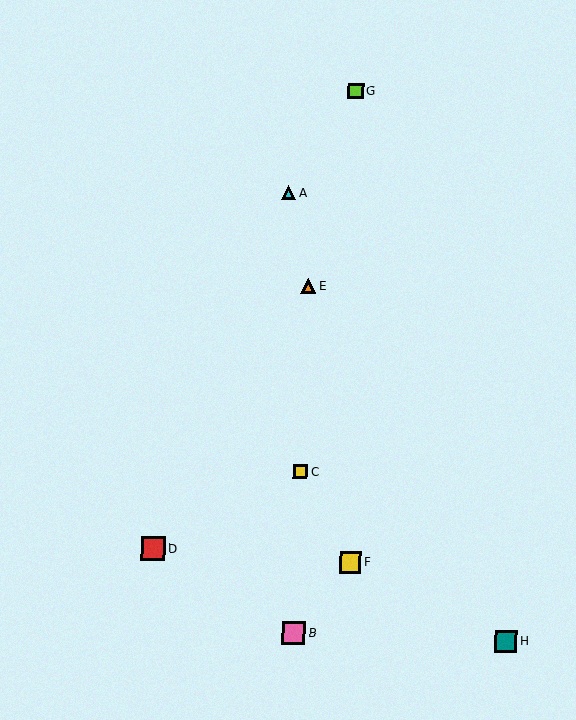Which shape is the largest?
The red square (labeled D) is the largest.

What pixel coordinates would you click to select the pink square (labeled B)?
Click at (293, 633) to select the pink square B.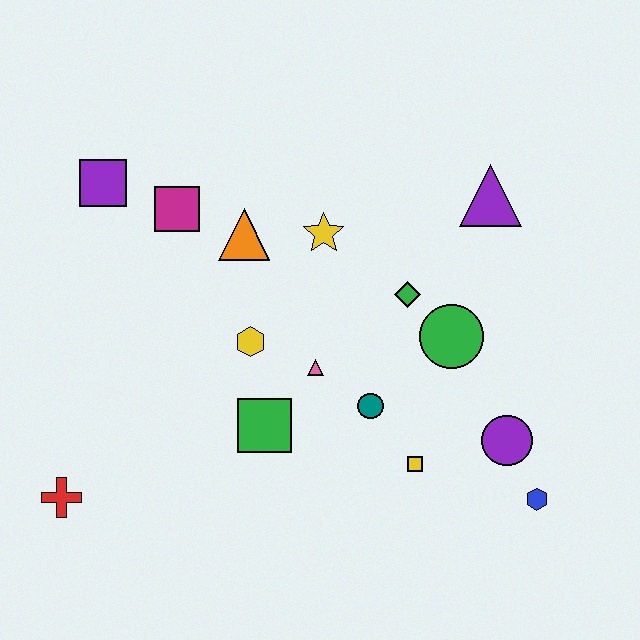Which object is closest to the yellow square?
The teal circle is closest to the yellow square.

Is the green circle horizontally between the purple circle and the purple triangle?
No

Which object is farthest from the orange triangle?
The blue hexagon is farthest from the orange triangle.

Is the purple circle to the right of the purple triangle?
Yes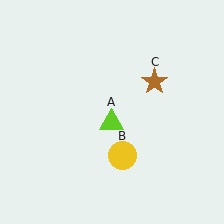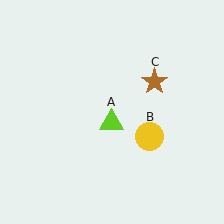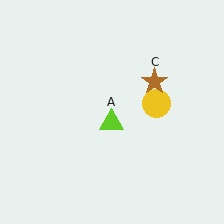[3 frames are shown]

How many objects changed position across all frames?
1 object changed position: yellow circle (object B).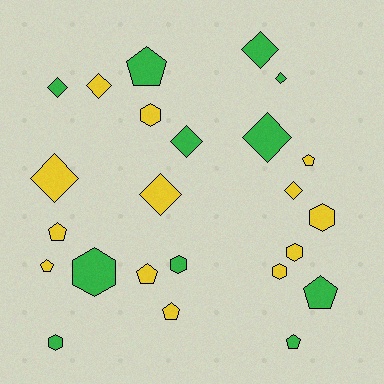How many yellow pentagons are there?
There are 5 yellow pentagons.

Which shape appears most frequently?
Diamond, with 9 objects.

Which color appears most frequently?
Yellow, with 13 objects.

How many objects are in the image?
There are 24 objects.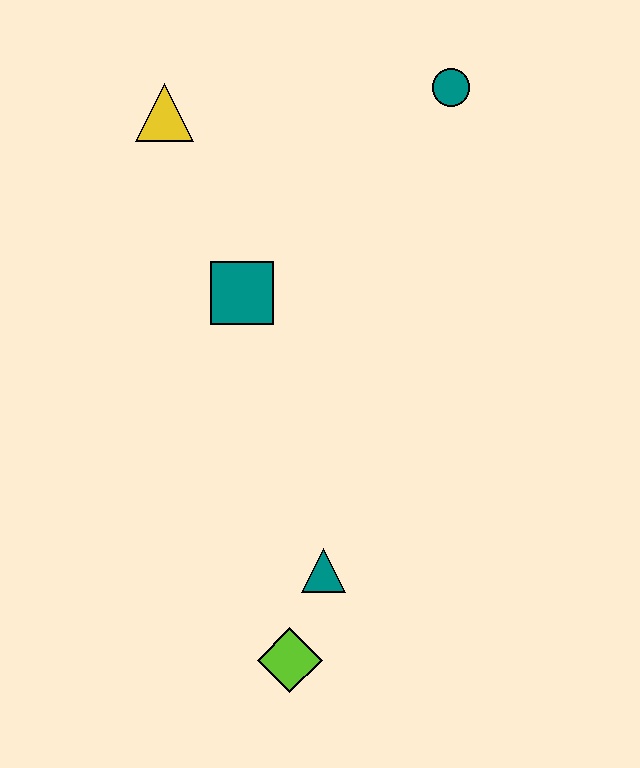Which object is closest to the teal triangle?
The lime diamond is closest to the teal triangle.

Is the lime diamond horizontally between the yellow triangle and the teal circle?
Yes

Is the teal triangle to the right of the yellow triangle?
Yes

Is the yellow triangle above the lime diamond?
Yes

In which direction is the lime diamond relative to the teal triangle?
The lime diamond is below the teal triangle.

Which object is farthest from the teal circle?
The lime diamond is farthest from the teal circle.